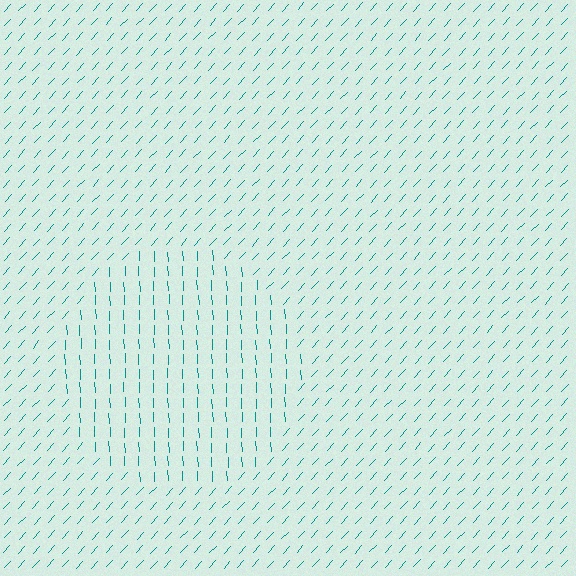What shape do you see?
I see a circle.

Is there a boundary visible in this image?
Yes, there is a texture boundary formed by a change in line orientation.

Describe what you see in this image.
The image is filled with small teal line segments. A circle region in the image has lines oriented differently from the surrounding lines, creating a visible texture boundary.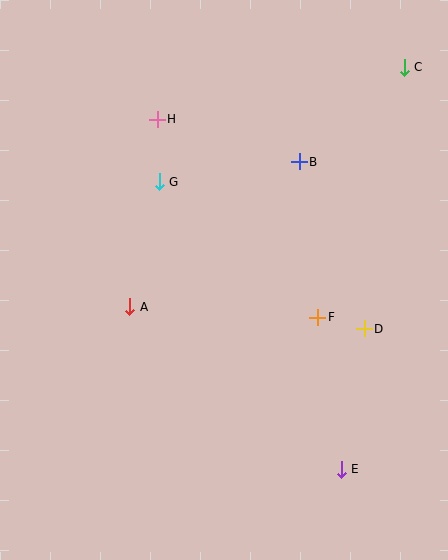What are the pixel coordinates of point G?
Point G is at (159, 182).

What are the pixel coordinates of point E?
Point E is at (341, 469).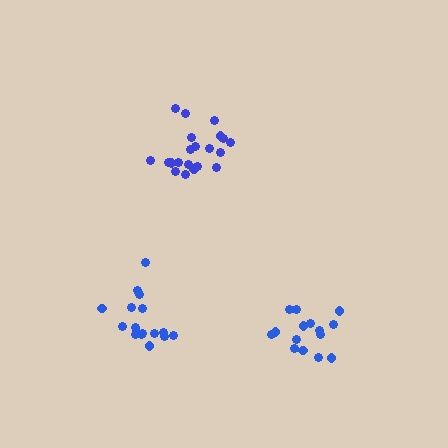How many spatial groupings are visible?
There are 3 spatial groupings.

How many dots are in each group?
Group 1: 21 dots, Group 2: 15 dots, Group 3: 17 dots (53 total).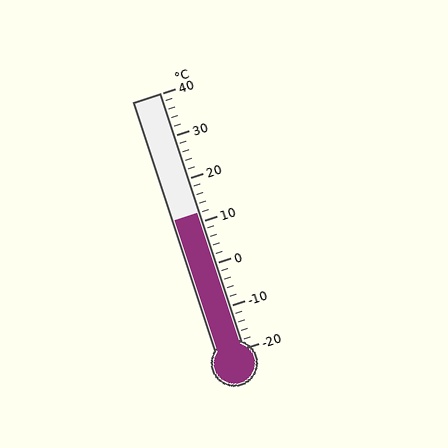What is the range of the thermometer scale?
The thermometer scale ranges from -20°C to 40°C.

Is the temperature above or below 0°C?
The temperature is above 0°C.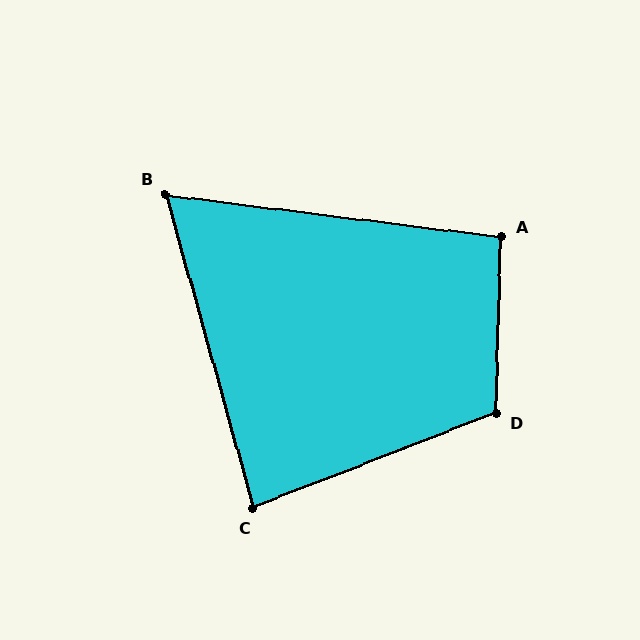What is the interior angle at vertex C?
Approximately 84 degrees (acute).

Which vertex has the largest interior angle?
D, at approximately 113 degrees.